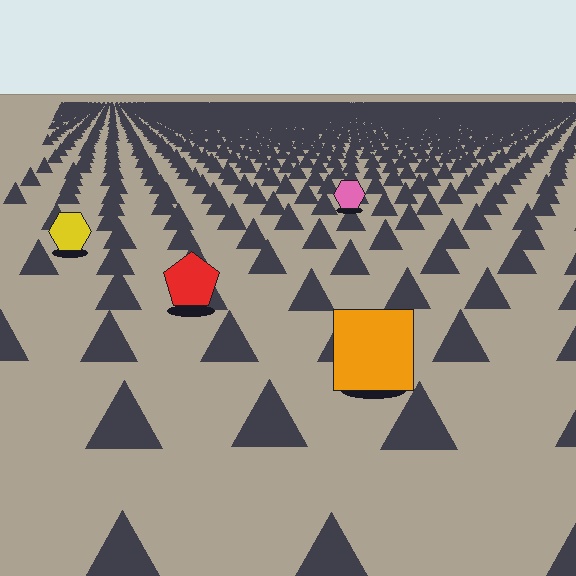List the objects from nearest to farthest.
From nearest to farthest: the orange square, the red pentagon, the yellow hexagon, the pink hexagon.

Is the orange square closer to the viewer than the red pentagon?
Yes. The orange square is closer — you can tell from the texture gradient: the ground texture is coarser near it.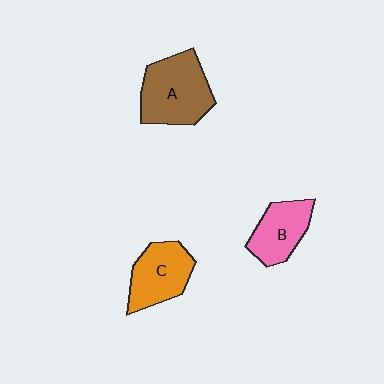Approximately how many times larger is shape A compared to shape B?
Approximately 1.5 times.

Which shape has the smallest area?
Shape B (pink).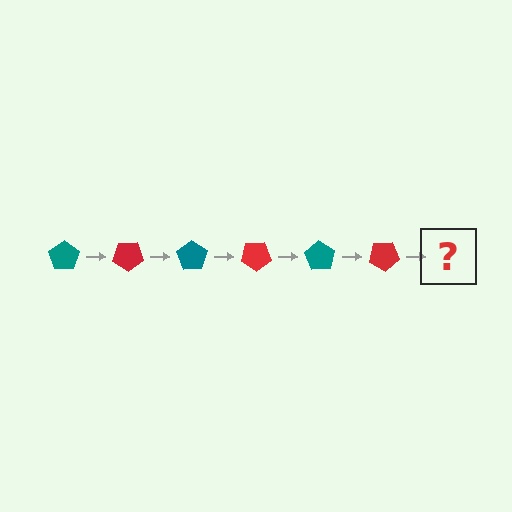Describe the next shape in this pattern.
It should be a teal pentagon, rotated 210 degrees from the start.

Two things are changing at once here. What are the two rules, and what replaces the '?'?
The two rules are that it rotates 35 degrees each step and the color cycles through teal and red. The '?' should be a teal pentagon, rotated 210 degrees from the start.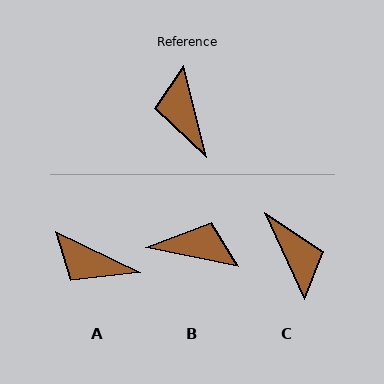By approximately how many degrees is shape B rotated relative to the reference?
Approximately 116 degrees clockwise.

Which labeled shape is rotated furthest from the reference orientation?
C, about 169 degrees away.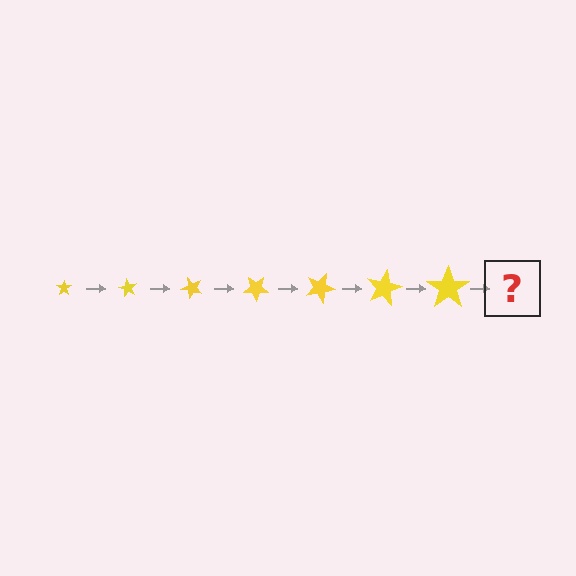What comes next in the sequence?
The next element should be a star, larger than the previous one and rotated 420 degrees from the start.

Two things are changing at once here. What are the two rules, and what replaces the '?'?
The two rules are that the star grows larger each step and it rotates 60 degrees each step. The '?' should be a star, larger than the previous one and rotated 420 degrees from the start.